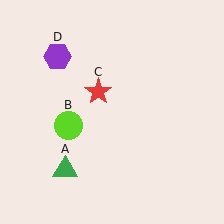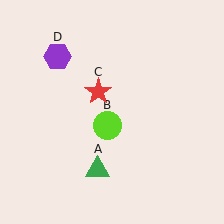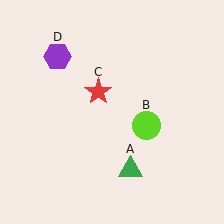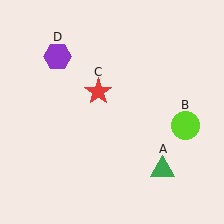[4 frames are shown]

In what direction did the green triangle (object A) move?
The green triangle (object A) moved right.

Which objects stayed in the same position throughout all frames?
Red star (object C) and purple hexagon (object D) remained stationary.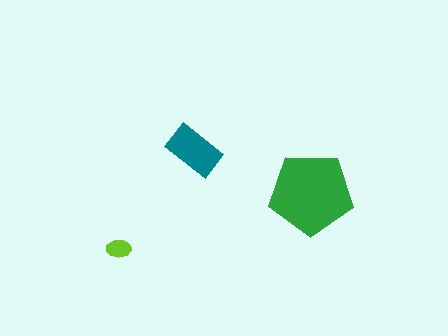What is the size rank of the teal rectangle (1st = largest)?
2nd.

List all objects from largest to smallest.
The green pentagon, the teal rectangle, the lime ellipse.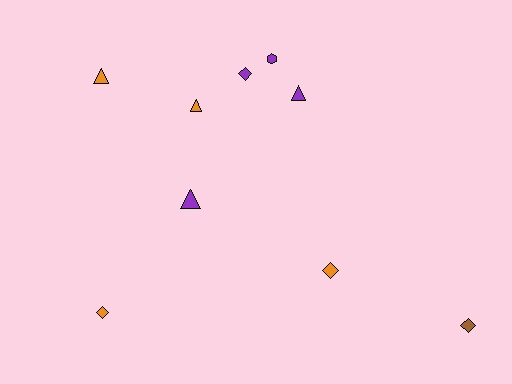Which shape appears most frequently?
Triangle, with 4 objects.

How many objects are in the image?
There are 9 objects.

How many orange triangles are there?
There are 2 orange triangles.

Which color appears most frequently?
Orange, with 4 objects.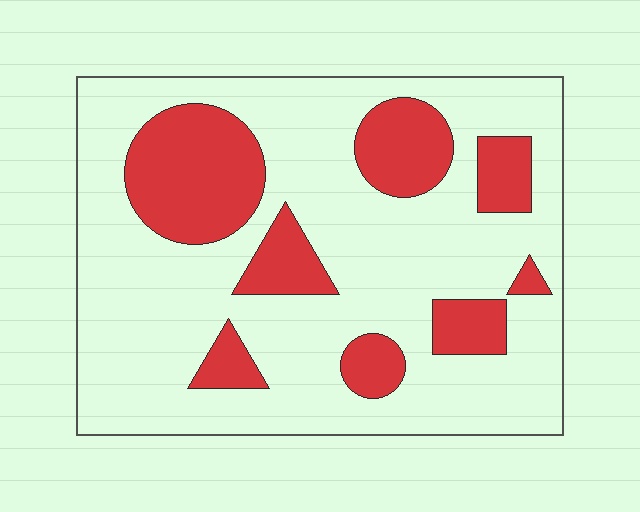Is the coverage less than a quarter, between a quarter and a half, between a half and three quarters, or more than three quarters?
Between a quarter and a half.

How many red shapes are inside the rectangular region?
8.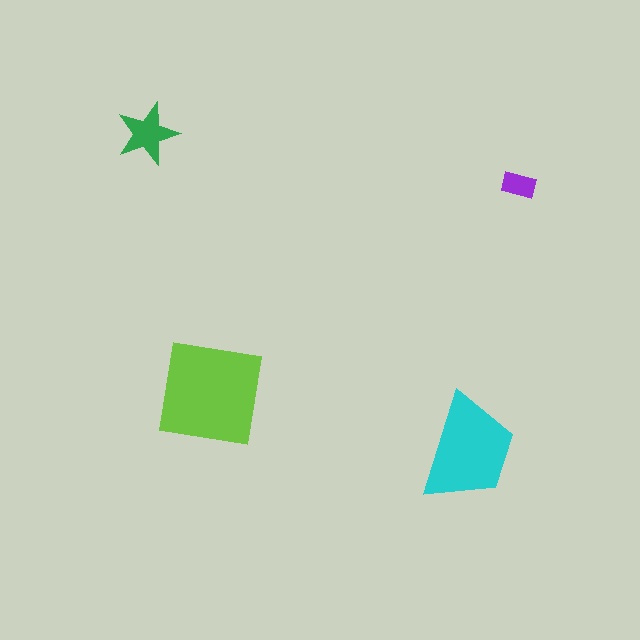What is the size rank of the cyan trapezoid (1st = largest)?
2nd.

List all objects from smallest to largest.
The purple rectangle, the green star, the cyan trapezoid, the lime square.